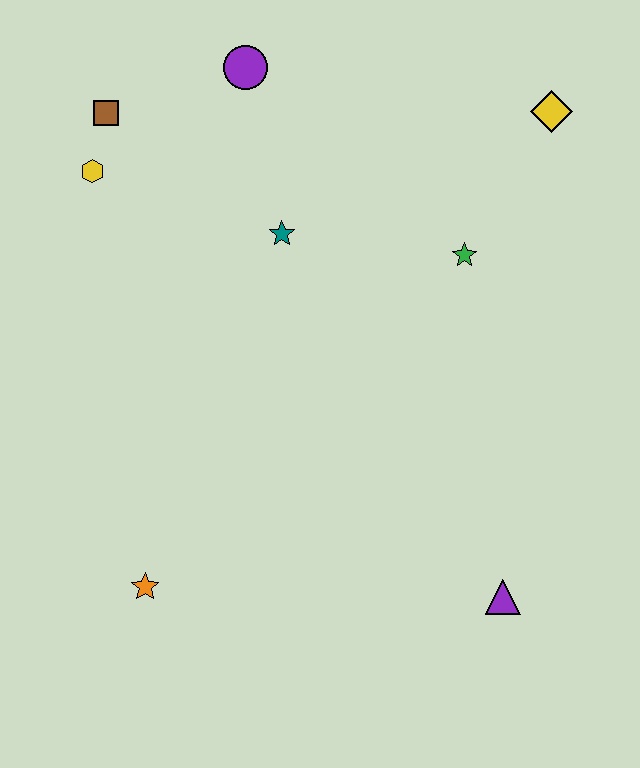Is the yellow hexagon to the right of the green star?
No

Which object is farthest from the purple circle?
The purple triangle is farthest from the purple circle.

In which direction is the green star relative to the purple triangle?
The green star is above the purple triangle.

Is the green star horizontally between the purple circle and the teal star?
No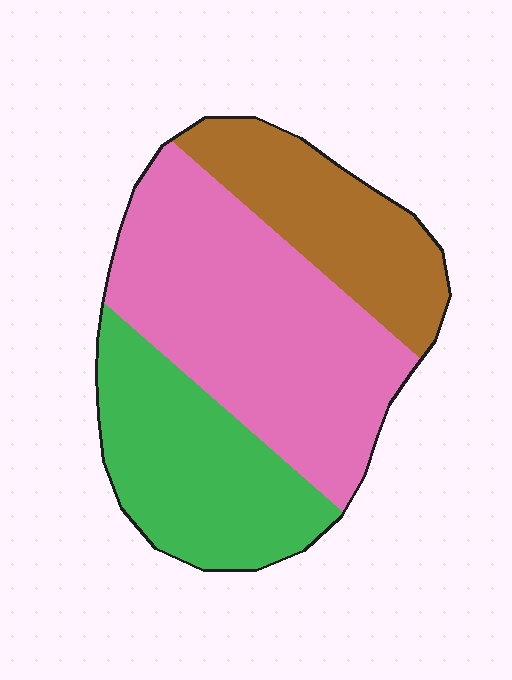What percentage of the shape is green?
Green takes up about one third (1/3) of the shape.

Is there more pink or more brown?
Pink.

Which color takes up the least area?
Brown, at roughly 25%.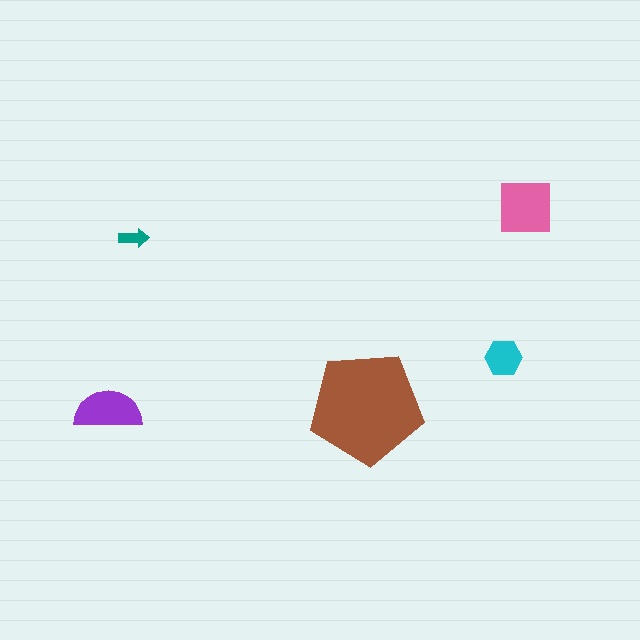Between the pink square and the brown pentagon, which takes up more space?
The brown pentagon.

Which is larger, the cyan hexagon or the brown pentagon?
The brown pentagon.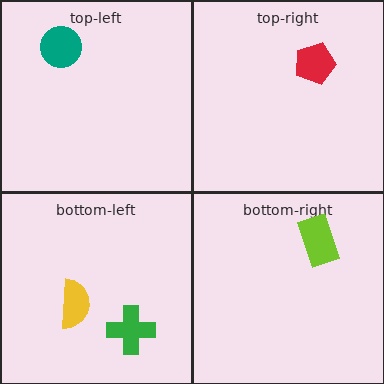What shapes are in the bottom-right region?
The lime rectangle.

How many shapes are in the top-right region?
1.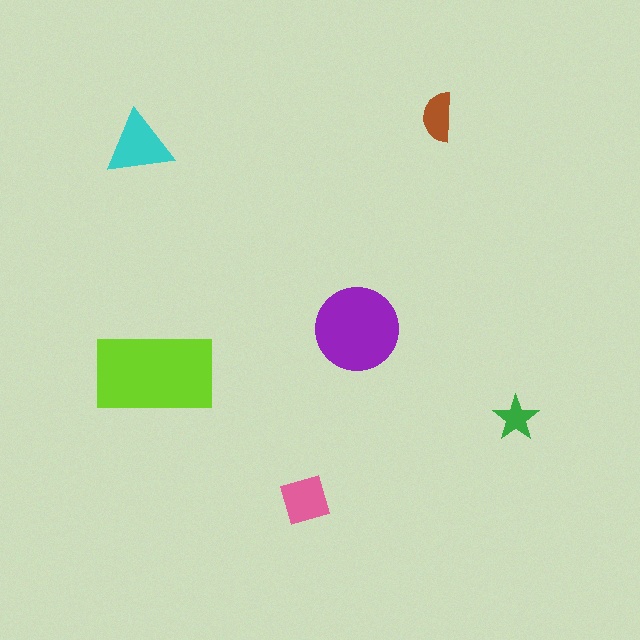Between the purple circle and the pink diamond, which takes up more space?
The purple circle.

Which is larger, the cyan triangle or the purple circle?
The purple circle.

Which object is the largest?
The lime rectangle.